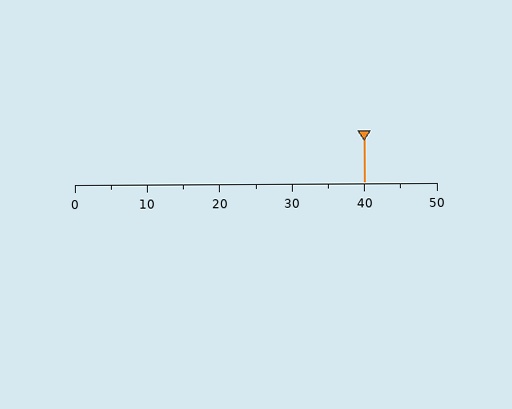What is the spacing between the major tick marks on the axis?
The major ticks are spaced 10 apart.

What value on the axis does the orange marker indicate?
The marker indicates approximately 40.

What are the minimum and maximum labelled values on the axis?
The axis runs from 0 to 50.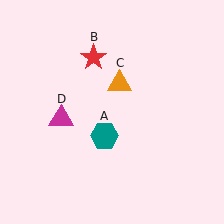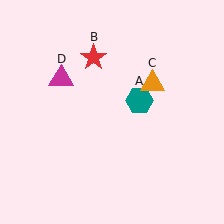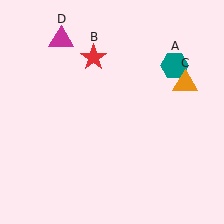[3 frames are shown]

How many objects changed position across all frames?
3 objects changed position: teal hexagon (object A), orange triangle (object C), magenta triangle (object D).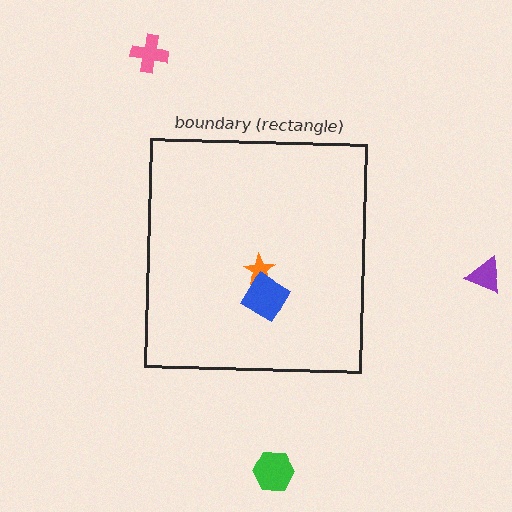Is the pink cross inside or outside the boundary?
Outside.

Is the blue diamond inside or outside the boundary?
Inside.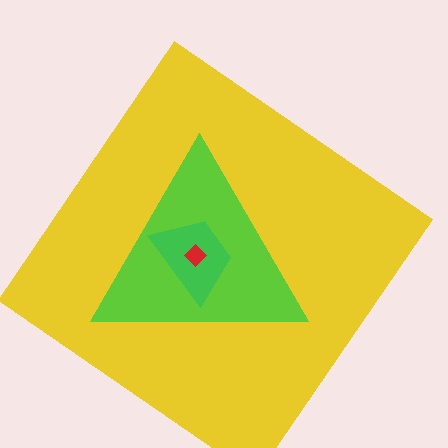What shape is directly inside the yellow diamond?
The lime triangle.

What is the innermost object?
The red diamond.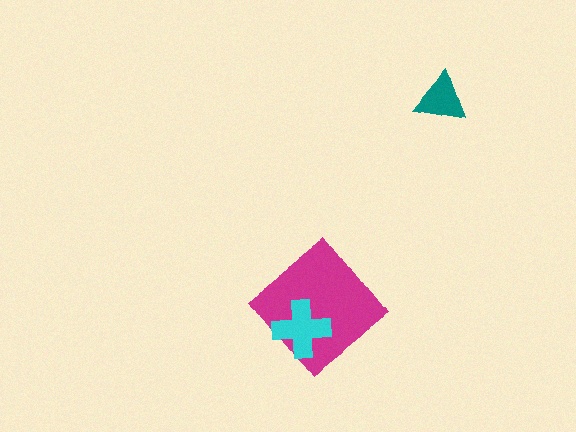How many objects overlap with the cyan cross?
1 object overlaps with the cyan cross.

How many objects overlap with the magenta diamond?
1 object overlaps with the magenta diamond.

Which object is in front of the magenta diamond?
The cyan cross is in front of the magenta diamond.